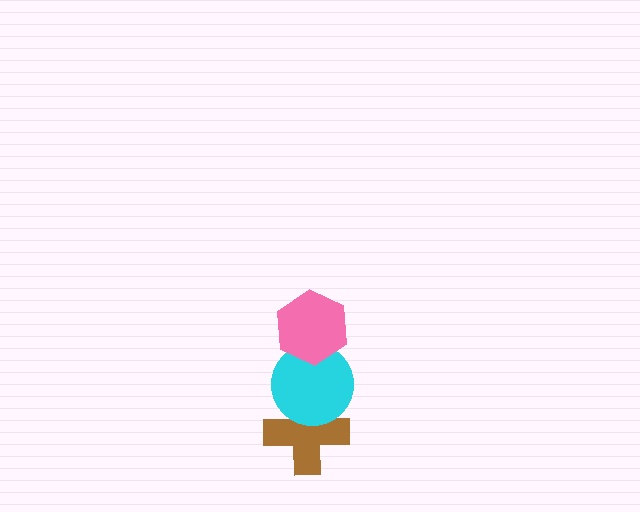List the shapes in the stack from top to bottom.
From top to bottom: the pink hexagon, the cyan circle, the brown cross.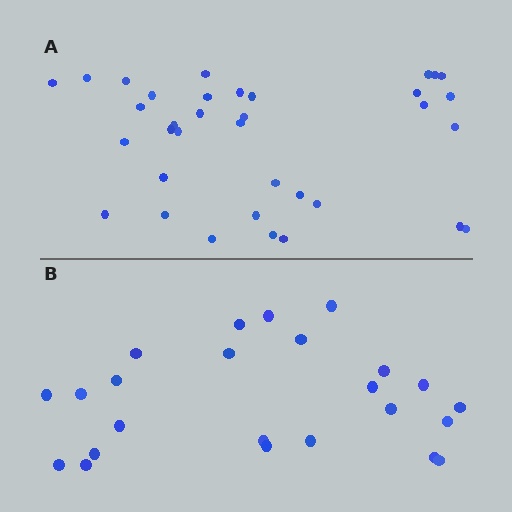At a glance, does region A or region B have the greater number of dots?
Region A (the top region) has more dots.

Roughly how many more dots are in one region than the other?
Region A has roughly 12 or so more dots than region B.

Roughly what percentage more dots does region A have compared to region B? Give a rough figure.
About 45% more.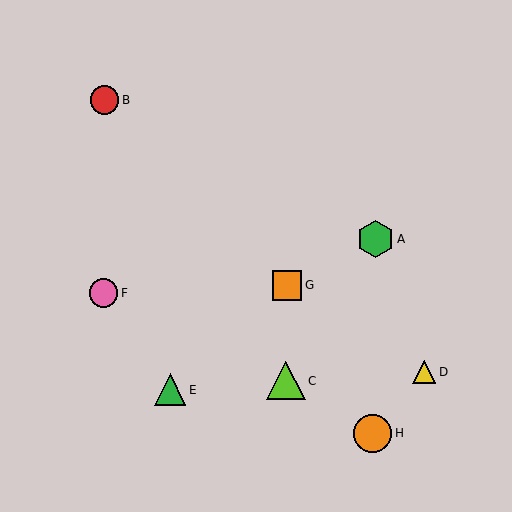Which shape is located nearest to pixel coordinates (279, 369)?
The lime triangle (labeled C) at (286, 381) is nearest to that location.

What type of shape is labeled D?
Shape D is a yellow triangle.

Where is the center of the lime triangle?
The center of the lime triangle is at (286, 381).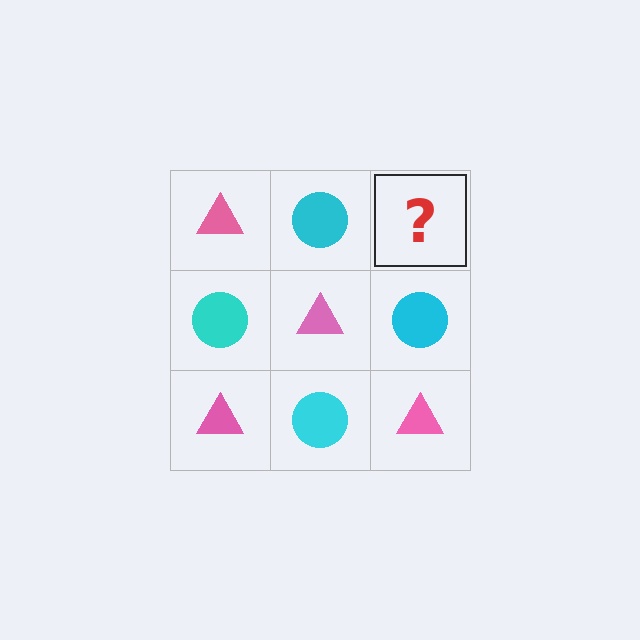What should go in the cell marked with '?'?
The missing cell should contain a pink triangle.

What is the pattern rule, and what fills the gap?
The rule is that it alternates pink triangle and cyan circle in a checkerboard pattern. The gap should be filled with a pink triangle.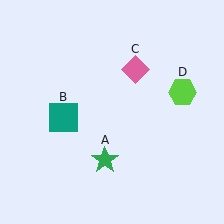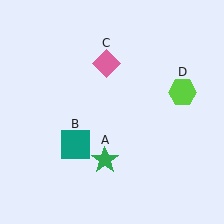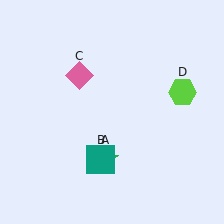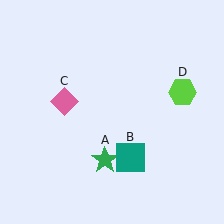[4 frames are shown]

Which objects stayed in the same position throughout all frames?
Green star (object A) and lime hexagon (object D) remained stationary.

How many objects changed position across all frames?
2 objects changed position: teal square (object B), pink diamond (object C).